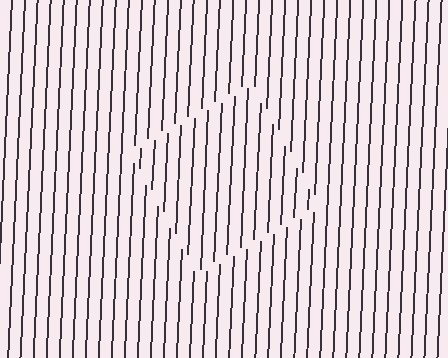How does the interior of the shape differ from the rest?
The interior of the shape contains the same grating, shifted by half a period — the contour is defined by the phase discontinuity where line-ends from the inner and outer gratings abut.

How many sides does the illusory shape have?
4 sides — the line-ends trace a square.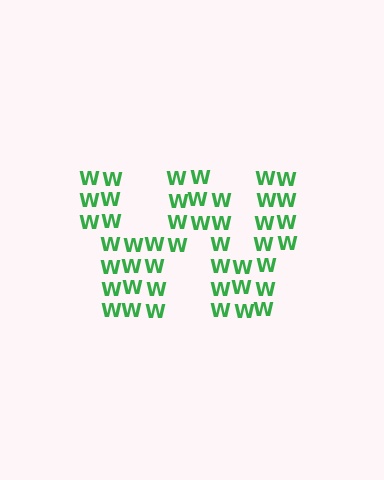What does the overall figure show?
The overall figure shows the letter W.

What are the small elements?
The small elements are letter W's.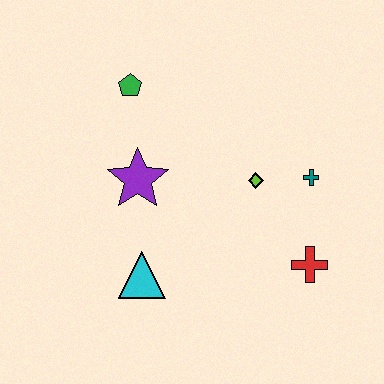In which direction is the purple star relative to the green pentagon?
The purple star is below the green pentagon.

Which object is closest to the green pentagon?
The purple star is closest to the green pentagon.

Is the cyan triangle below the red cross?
Yes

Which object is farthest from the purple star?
The red cross is farthest from the purple star.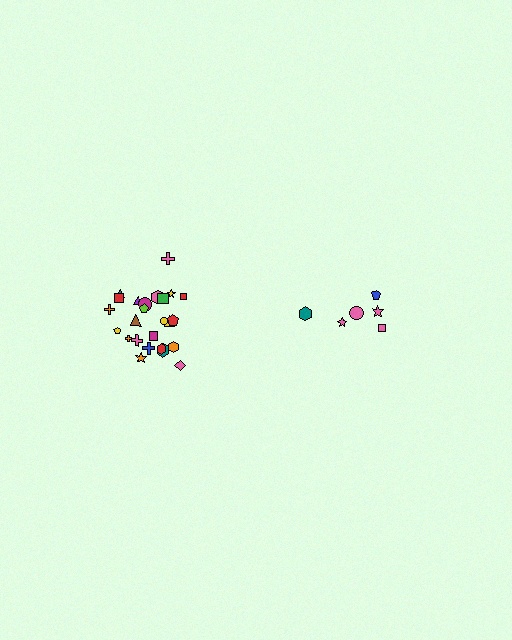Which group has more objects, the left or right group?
The left group.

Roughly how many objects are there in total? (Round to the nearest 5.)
Roughly 30 objects in total.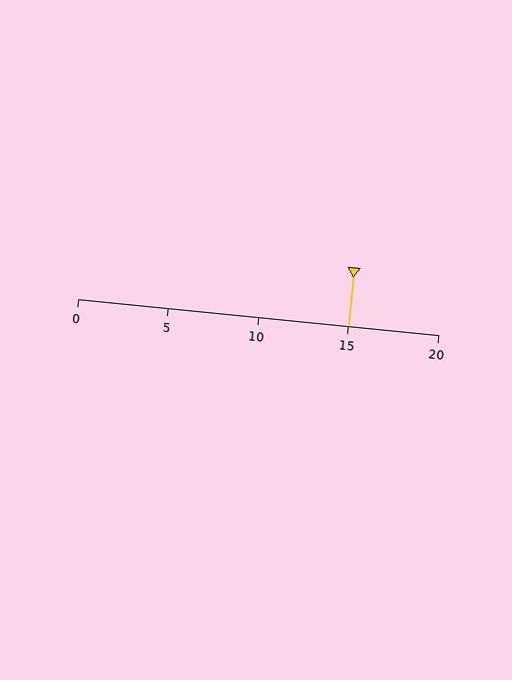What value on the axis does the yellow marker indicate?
The marker indicates approximately 15.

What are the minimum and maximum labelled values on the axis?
The axis runs from 0 to 20.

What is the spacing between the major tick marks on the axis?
The major ticks are spaced 5 apart.